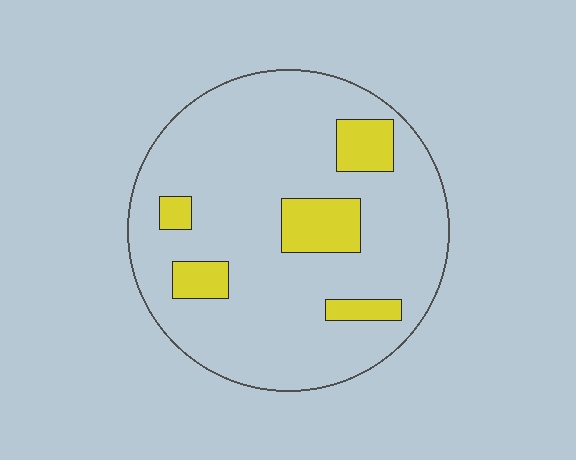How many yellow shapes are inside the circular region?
5.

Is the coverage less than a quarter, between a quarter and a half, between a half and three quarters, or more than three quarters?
Less than a quarter.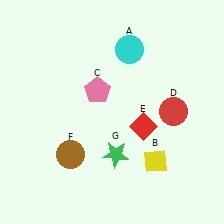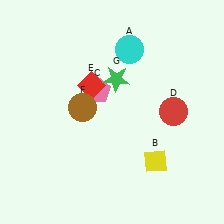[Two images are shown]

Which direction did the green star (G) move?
The green star (G) moved up.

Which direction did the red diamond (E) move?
The red diamond (E) moved left.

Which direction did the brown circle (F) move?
The brown circle (F) moved up.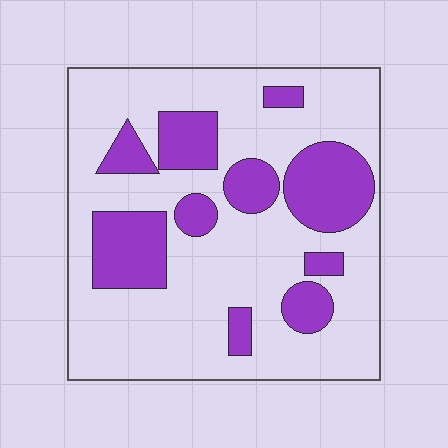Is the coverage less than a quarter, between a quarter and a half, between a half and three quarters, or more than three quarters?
Between a quarter and a half.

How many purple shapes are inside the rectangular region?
10.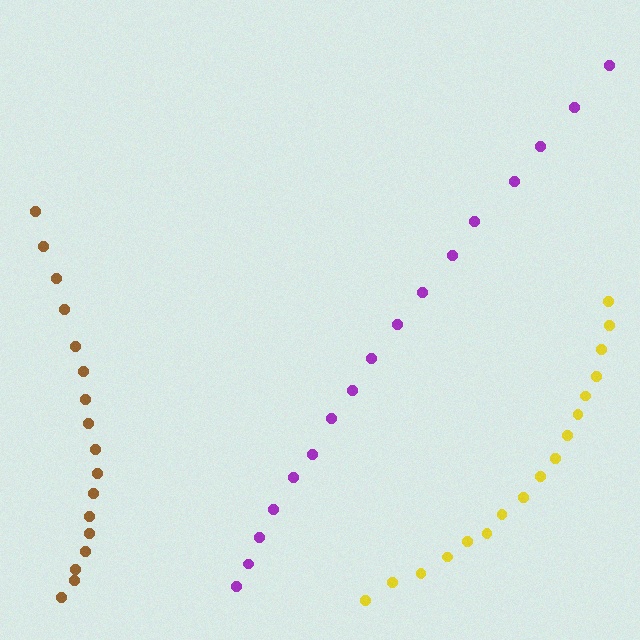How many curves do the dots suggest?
There are 3 distinct paths.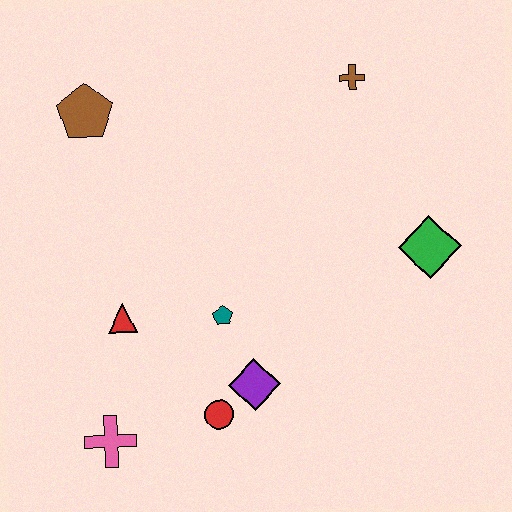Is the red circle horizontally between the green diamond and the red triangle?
Yes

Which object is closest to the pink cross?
The red circle is closest to the pink cross.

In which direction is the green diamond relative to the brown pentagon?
The green diamond is to the right of the brown pentagon.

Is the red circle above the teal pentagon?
No